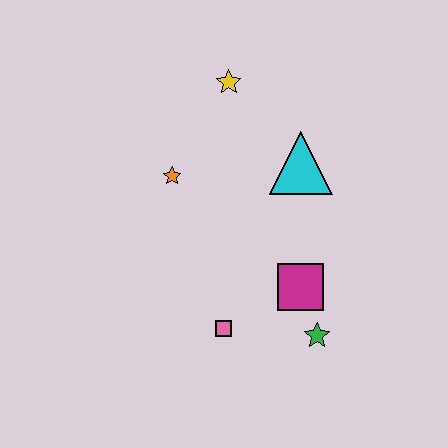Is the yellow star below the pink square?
No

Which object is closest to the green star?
The magenta square is closest to the green star.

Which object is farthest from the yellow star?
The green star is farthest from the yellow star.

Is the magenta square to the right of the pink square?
Yes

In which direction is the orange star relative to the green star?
The orange star is above the green star.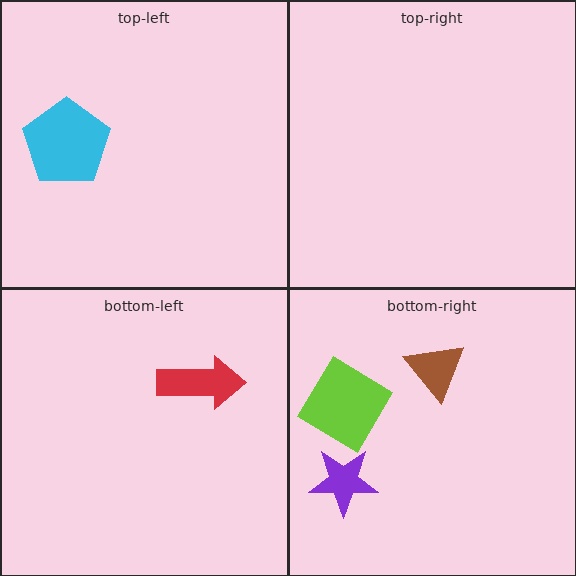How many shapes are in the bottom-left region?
1.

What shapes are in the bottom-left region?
The red arrow.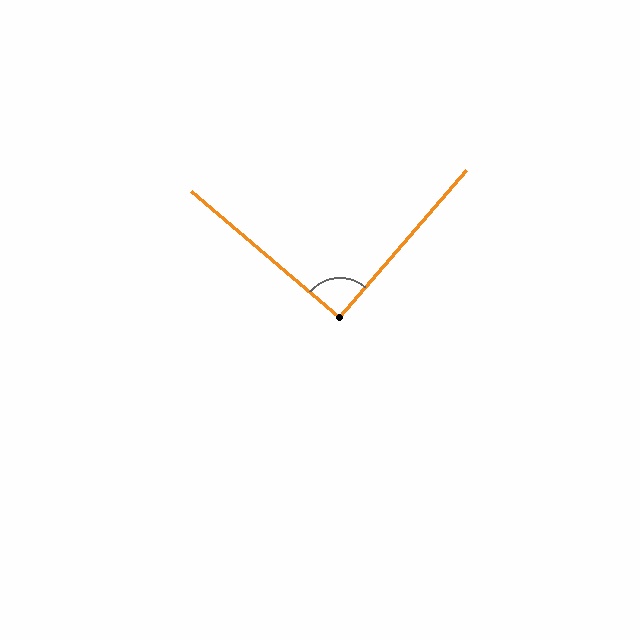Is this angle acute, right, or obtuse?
It is approximately a right angle.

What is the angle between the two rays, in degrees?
Approximately 90 degrees.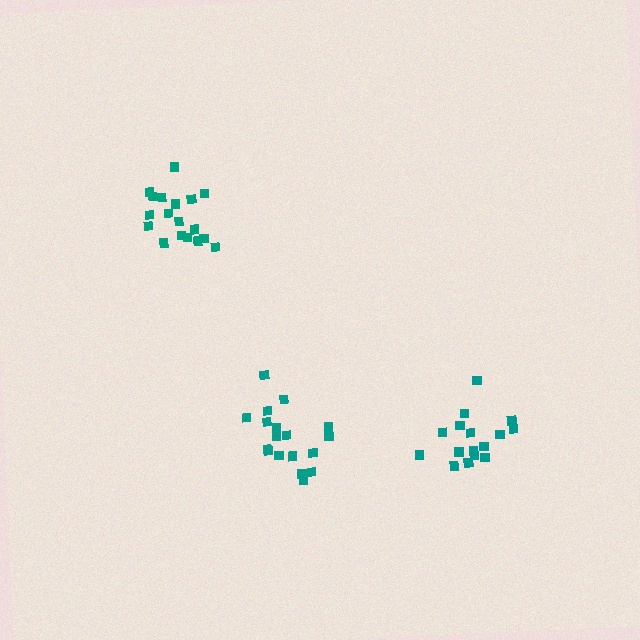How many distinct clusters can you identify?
There are 3 distinct clusters.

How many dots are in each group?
Group 1: 16 dots, Group 2: 18 dots, Group 3: 18 dots (52 total).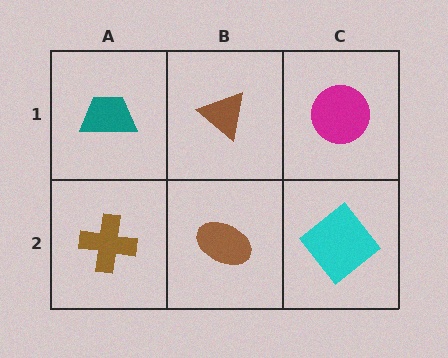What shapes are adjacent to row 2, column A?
A teal trapezoid (row 1, column A), a brown ellipse (row 2, column B).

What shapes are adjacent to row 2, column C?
A magenta circle (row 1, column C), a brown ellipse (row 2, column B).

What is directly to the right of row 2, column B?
A cyan diamond.